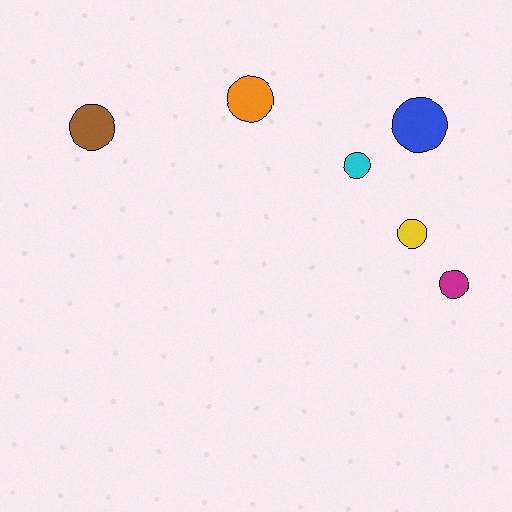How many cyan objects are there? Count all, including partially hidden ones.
There is 1 cyan object.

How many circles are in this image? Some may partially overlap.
There are 6 circles.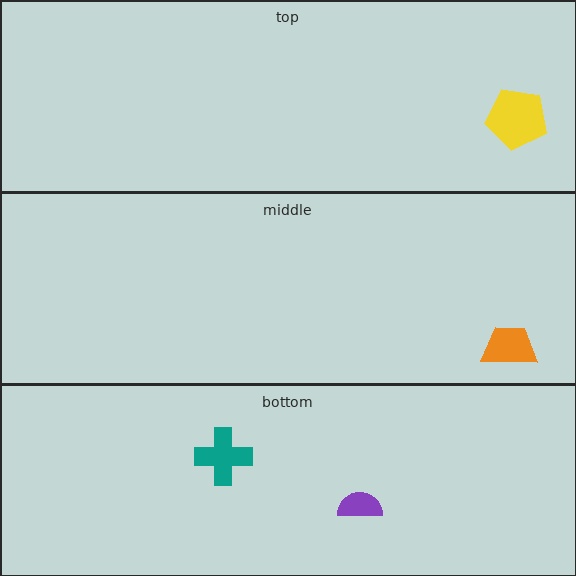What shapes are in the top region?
The yellow pentagon.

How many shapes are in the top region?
1.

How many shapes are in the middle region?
1.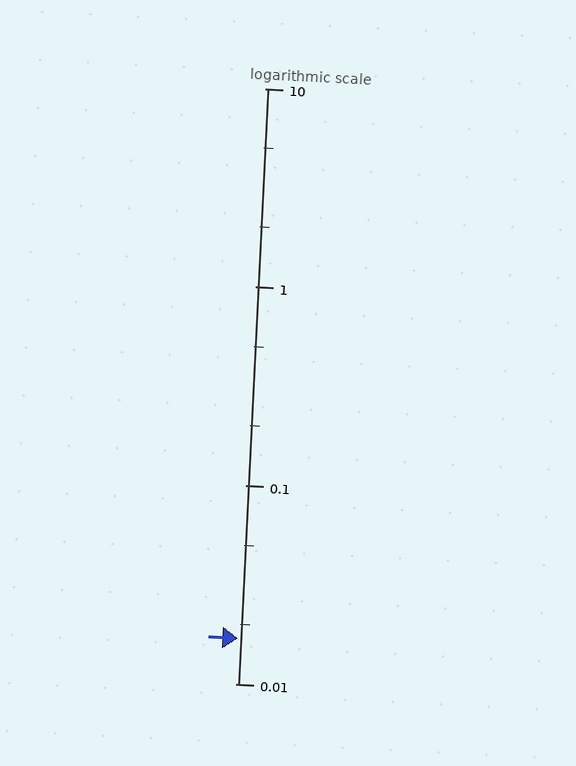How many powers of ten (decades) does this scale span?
The scale spans 3 decades, from 0.01 to 10.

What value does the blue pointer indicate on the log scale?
The pointer indicates approximately 0.017.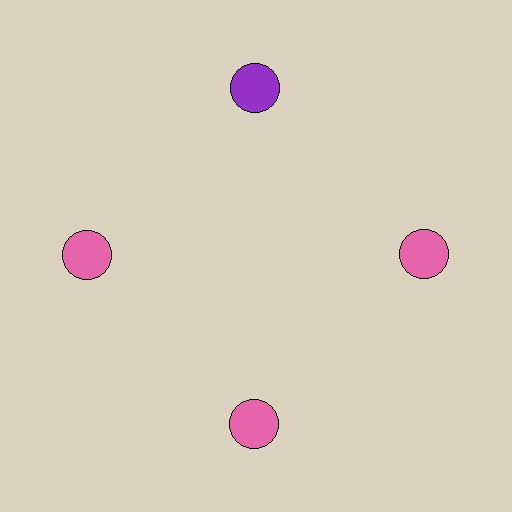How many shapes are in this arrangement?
There are 4 shapes arranged in a ring pattern.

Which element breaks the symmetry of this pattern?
The purple circle at roughly the 12 o'clock position breaks the symmetry. All other shapes are pink circles.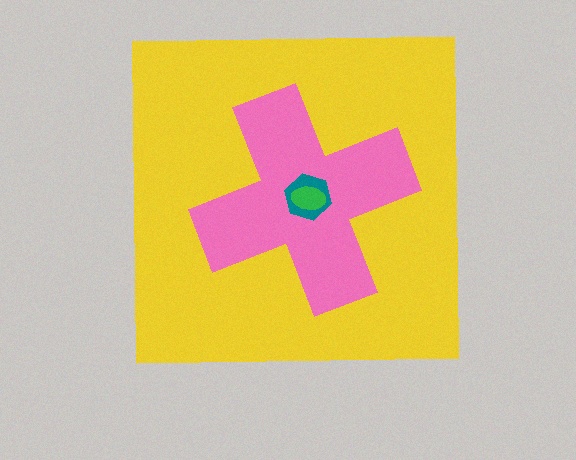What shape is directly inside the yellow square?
The pink cross.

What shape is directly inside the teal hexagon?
The green ellipse.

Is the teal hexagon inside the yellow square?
Yes.